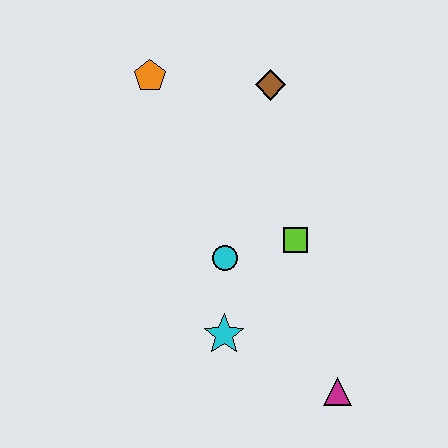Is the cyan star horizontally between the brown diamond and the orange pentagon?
Yes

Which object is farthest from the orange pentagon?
The magenta triangle is farthest from the orange pentagon.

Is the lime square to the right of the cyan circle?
Yes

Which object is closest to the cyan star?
The cyan circle is closest to the cyan star.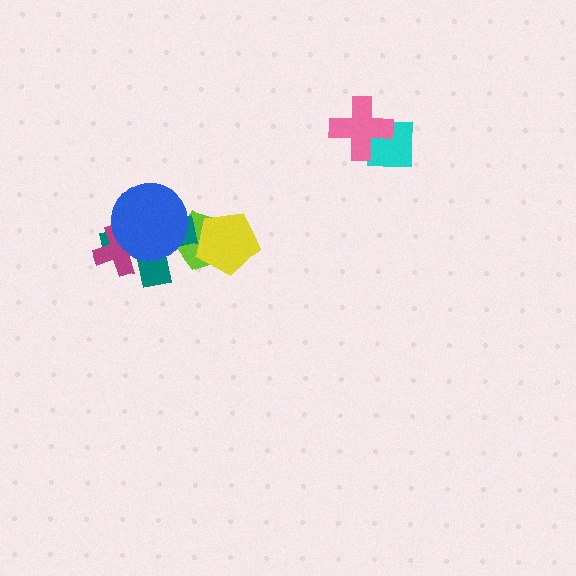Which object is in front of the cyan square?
The pink cross is in front of the cyan square.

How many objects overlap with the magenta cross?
2 objects overlap with the magenta cross.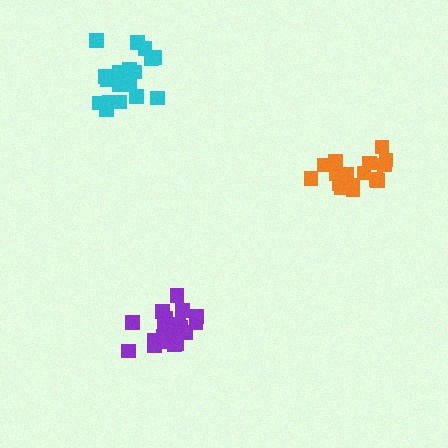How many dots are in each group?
Group 1: 20 dots, Group 2: 19 dots, Group 3: 16 dots (55 total).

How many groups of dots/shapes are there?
There are 3 groups.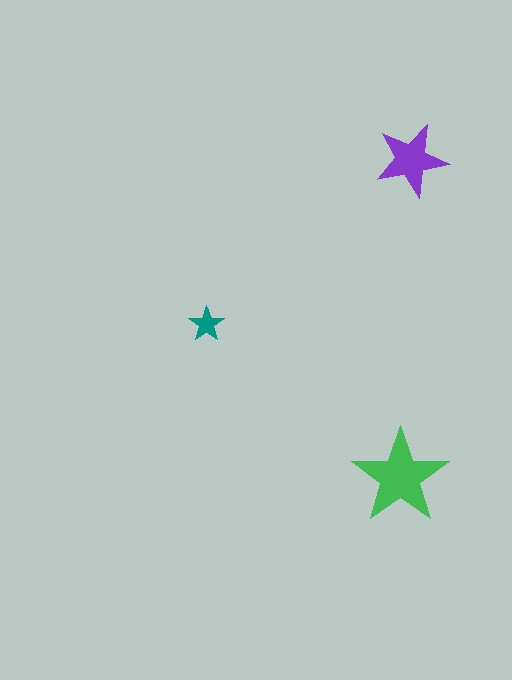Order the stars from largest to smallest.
the green one, the purple one, the teal one.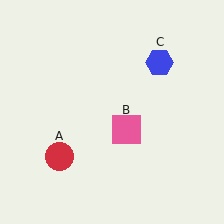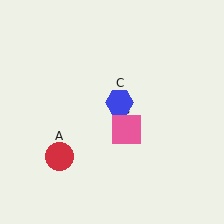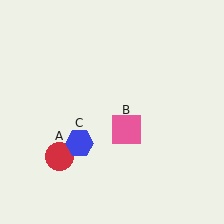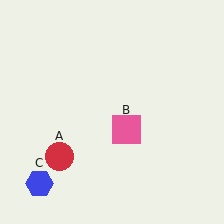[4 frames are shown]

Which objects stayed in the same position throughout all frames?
Red circle (object A) and pink square (object B) remained stationary.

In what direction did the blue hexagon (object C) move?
The blue hexagon (object C) moved down and to the left.